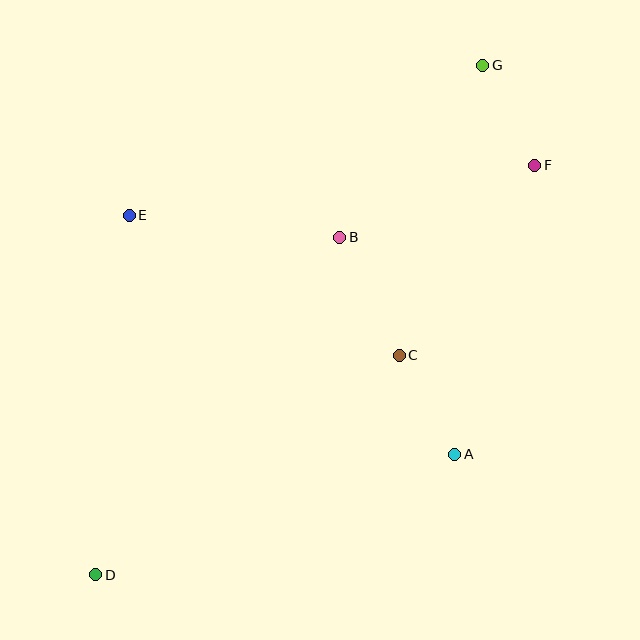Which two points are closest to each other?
Points F and G are closest to each other.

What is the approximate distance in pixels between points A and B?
The distance between A and B is approximately 246 pixels.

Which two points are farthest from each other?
Points D and G are farthest from each other.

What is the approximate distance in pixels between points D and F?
The distance between D and F is approximately 600 pixels.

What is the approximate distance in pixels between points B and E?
The distance between B and E is approximately 212 pixels.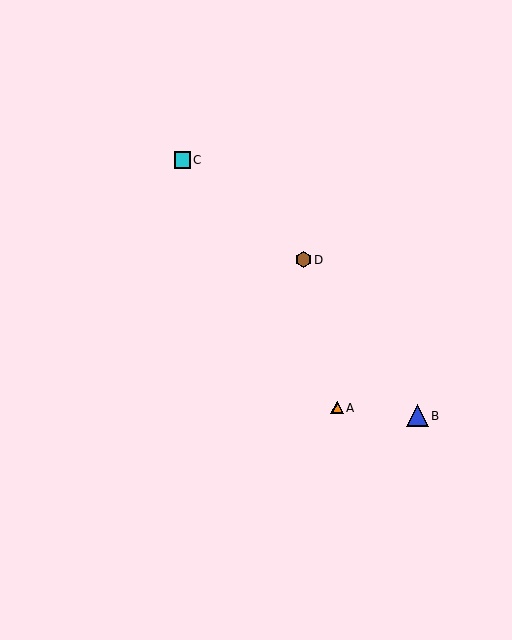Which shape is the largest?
The blue triangle (labeled B) is the largest.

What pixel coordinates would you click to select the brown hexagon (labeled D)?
Click at (304, 260) to select the brown hexagon D.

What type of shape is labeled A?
Shape A is an orange triangle.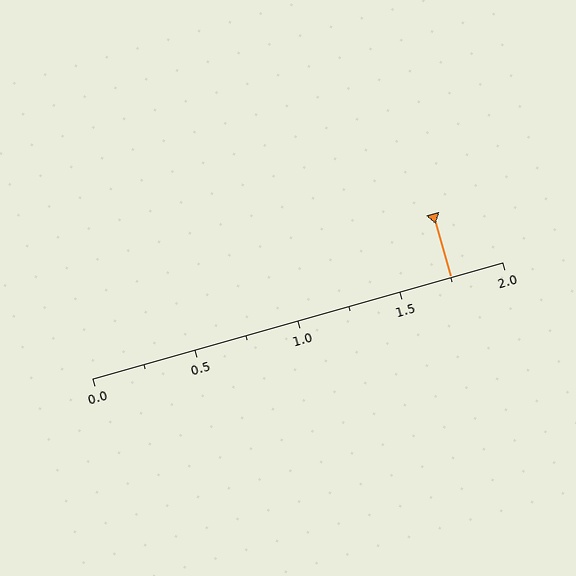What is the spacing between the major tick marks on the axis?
The major ticks are spaced 0.5 apart.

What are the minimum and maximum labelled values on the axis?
The axis runs from 0.0 to 2.0.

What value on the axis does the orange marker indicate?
The marker indicates approximately 1.75.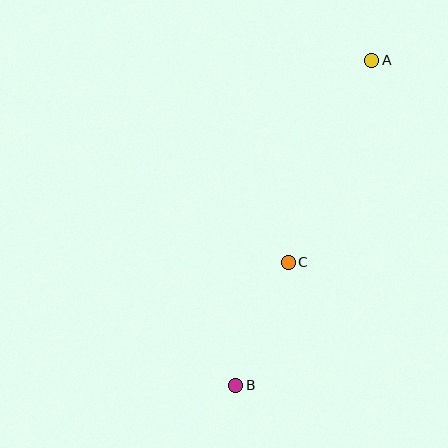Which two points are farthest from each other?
Points A and B are farthest from each other.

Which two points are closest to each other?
Points B and C are closest to each other.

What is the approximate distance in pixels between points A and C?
The distance between A and C is approximately 218 pixels.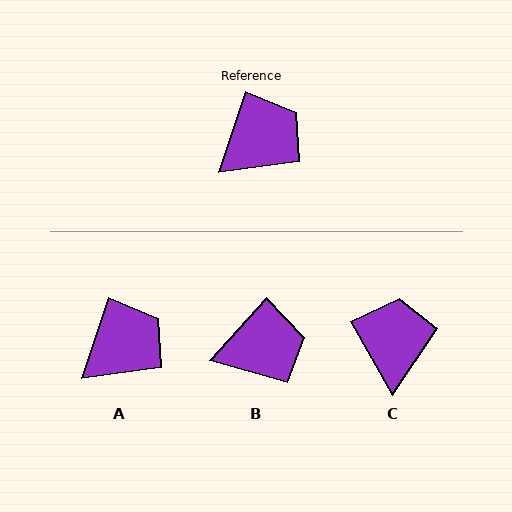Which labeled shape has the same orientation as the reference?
A.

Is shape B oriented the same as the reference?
No, it is off by about 24 degrees.